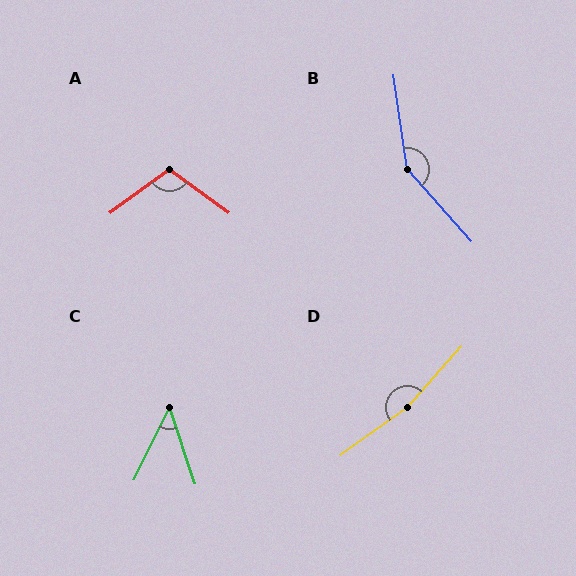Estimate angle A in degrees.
Approximately 108 degrees.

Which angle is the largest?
D, at approximately 167 degrees.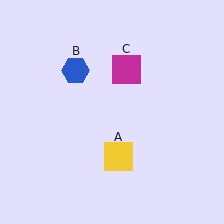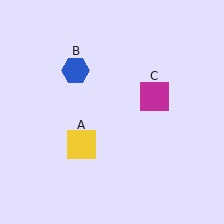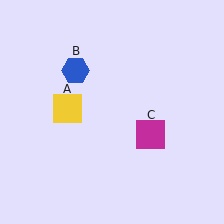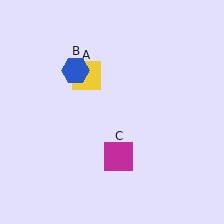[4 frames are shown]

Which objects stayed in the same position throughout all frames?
Blue hexagon (object B) remained stationary.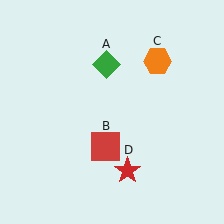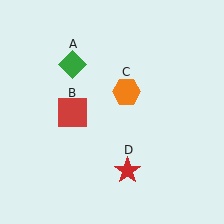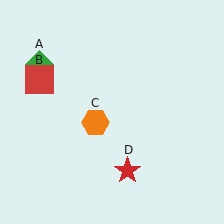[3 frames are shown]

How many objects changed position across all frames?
3 objects changed position: green diamond (object A), red square (object B), orange hexagon (object C).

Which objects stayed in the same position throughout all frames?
Red star (object D) remained stationary.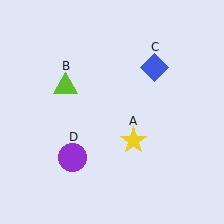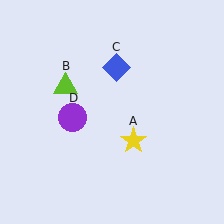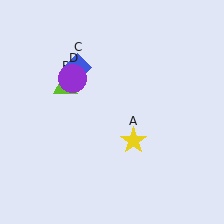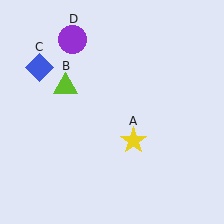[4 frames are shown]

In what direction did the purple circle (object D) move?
The purple circle (object D) moved up.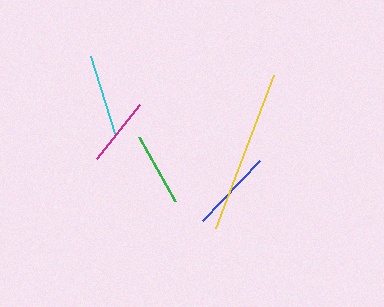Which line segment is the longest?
The yellow line is the longest at approximately 163 pixels.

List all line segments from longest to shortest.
From longest to shortest: yellow, blue, cyan, green, magenta.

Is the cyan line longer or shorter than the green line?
The cyan line is longer than the green line.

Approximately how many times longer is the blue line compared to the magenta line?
The blue line is approximately 1.2 times the length of the magenta line.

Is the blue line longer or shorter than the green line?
The blue line is longer than the green line.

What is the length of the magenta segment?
The magenta segment is approximately 69 pixels long.